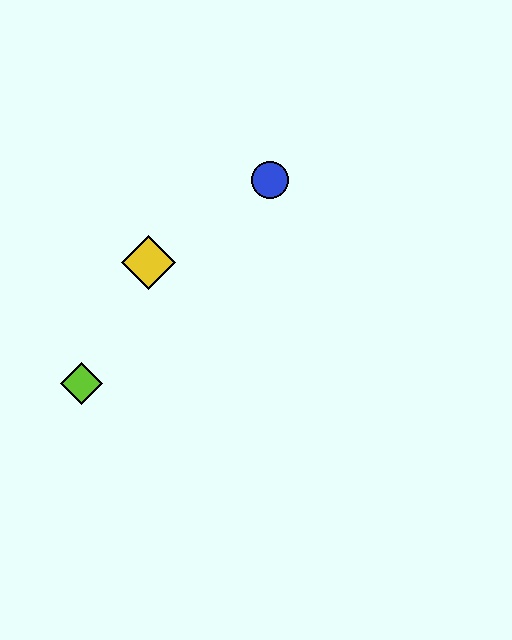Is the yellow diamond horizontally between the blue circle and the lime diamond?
Yes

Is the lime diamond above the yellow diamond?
No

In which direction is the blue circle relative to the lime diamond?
The blue circle is above the lime diamond.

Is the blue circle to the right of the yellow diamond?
Yes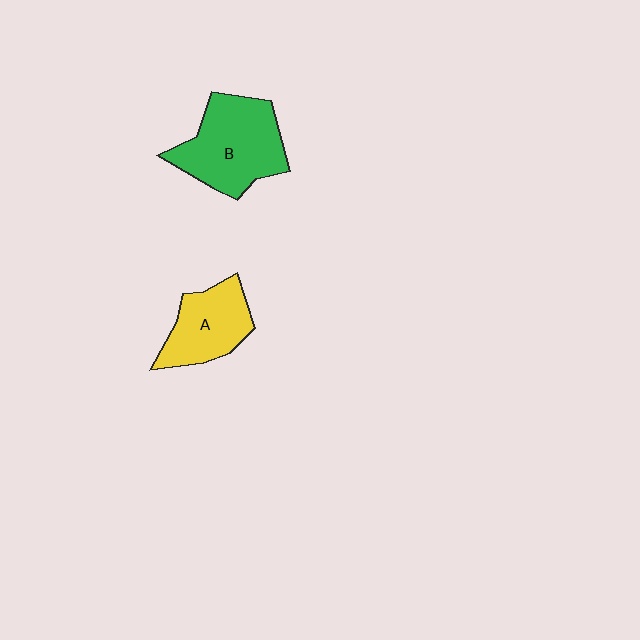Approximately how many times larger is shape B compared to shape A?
Approximately 1.4 times.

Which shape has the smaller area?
Shape A (yellow).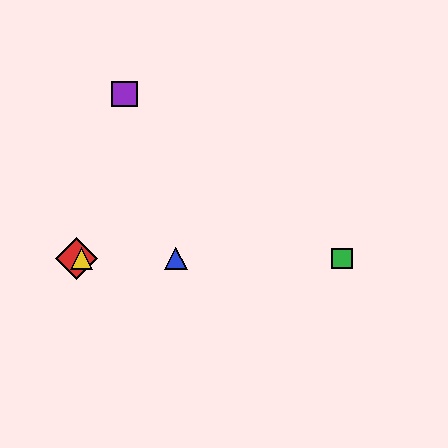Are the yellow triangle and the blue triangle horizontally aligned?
Yes, both are at y≈258.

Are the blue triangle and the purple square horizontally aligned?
No, the blue triangle is at y≈258 and the purple square is at y≈94.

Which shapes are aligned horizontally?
The red diamond, the blue triangle, the green square, the yellow triangle are aligned horizontally.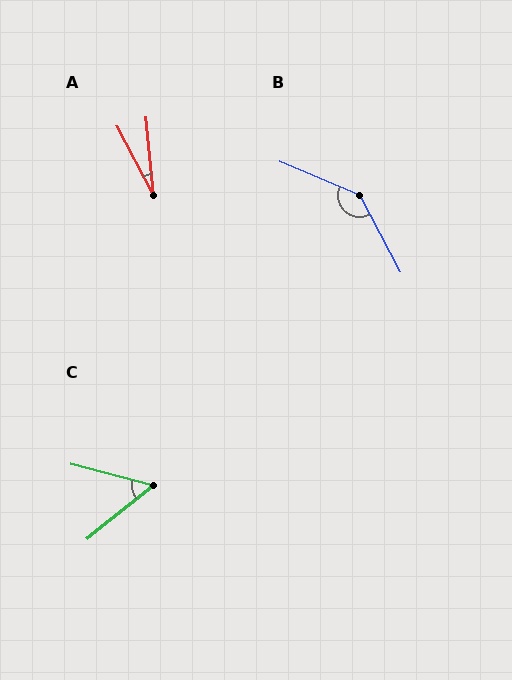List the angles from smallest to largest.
A (22°), C (53°), B (141°).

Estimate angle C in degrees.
Approximately 53 degrees.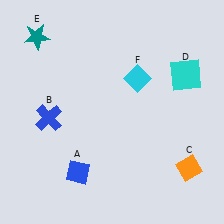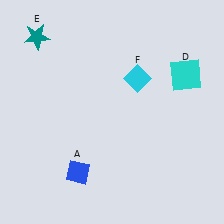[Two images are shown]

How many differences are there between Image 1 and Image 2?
There are 2 differences between the two images.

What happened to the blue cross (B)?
The blue cross (B) was removed in Image 2. It was in the bottom-left area of Image 1.